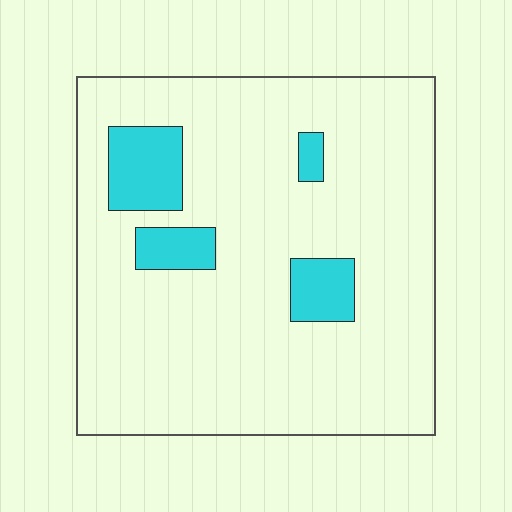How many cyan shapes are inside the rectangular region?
4.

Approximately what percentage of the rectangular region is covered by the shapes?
Approximately 10%.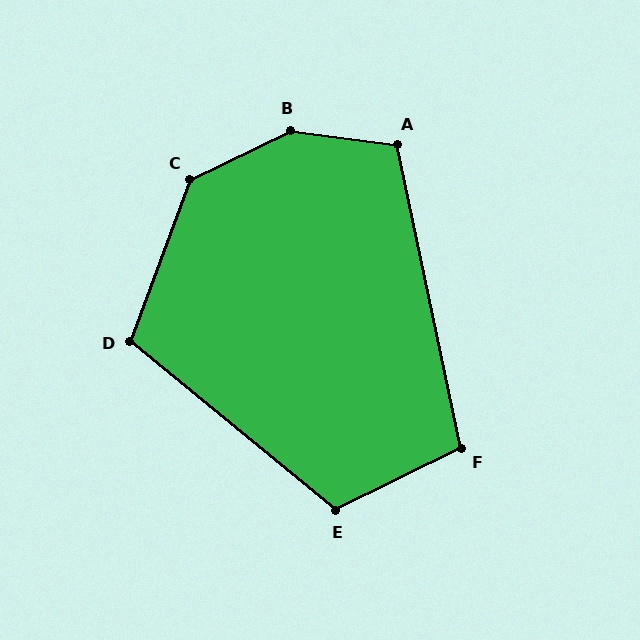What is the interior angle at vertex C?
Approximately 136 degrees (obtuse).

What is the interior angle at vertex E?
Approximately 114 degrees (obtuse).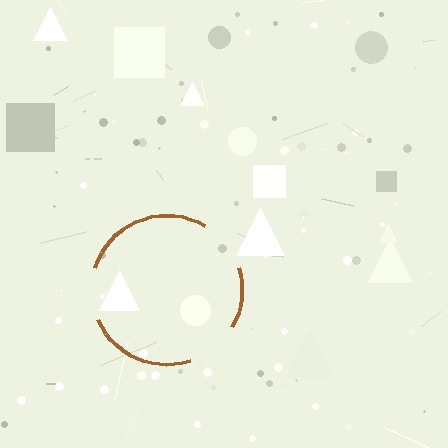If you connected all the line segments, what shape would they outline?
They would outline a circle.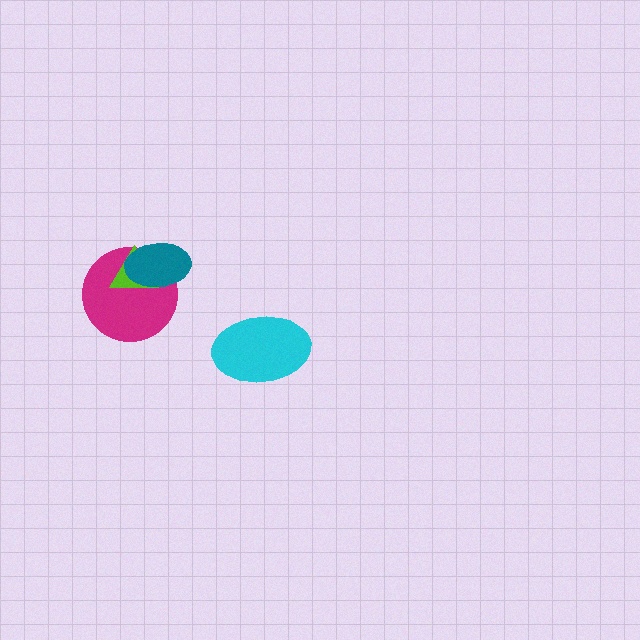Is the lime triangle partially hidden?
Yes, it is partially covered by another shape.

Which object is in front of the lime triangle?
The teal ellipse is in front of the lime triangle.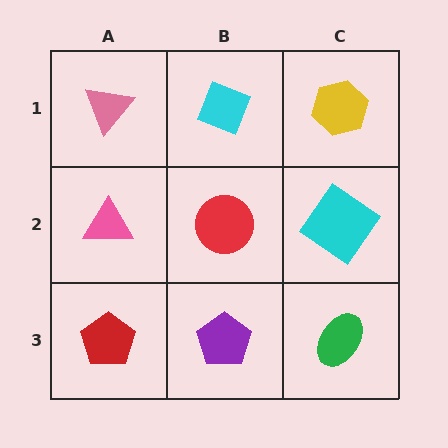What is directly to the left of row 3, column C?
A purple pentagon.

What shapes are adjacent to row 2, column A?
A pink triangle (row 1, column A), a red pentagon (row 3, column A), a red circle (row 2, column B).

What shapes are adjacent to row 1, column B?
A red circle (row 2, column B), a pink triangle (row 1, column A), a yellow hexagon (row 1, column C).